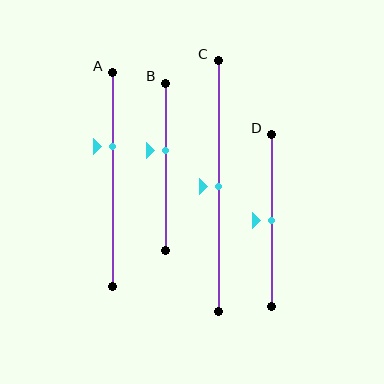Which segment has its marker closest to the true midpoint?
Segment C has its marker closest to the true midpoint.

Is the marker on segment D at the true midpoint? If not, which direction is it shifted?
Yes, the marker on segment D is at the true midpoint.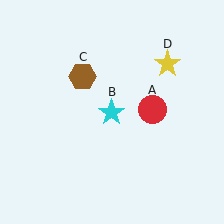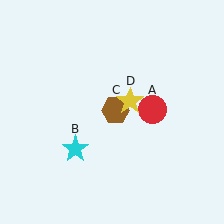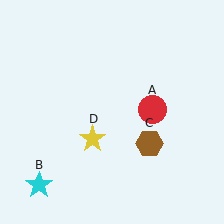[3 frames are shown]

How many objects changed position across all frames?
3 objects changed position: cyan star (object B), brown hexagon (object C), yellow star (object D).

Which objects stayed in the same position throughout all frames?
Red circle (object A) remained stationary.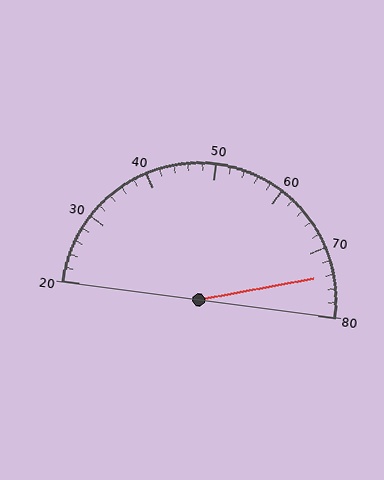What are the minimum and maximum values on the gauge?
The gauge ranges from 20 to 80.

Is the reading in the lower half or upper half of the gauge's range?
The reading is in the upper half of the range (20 to 80).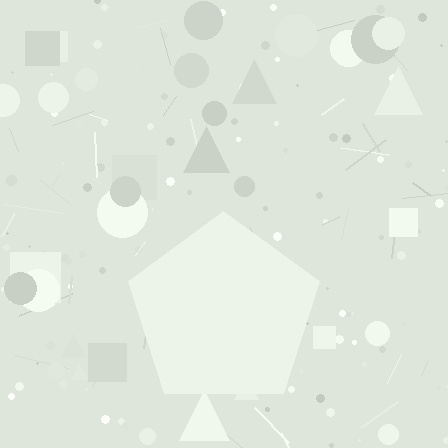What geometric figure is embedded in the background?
A pentagon is embedded in the background.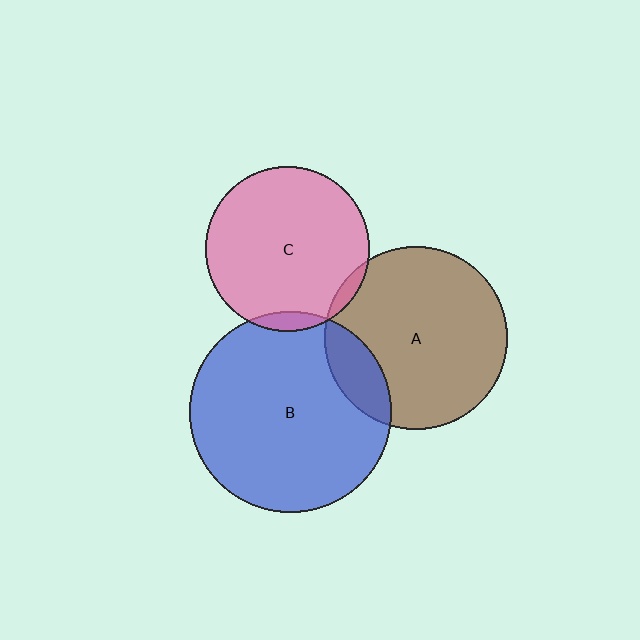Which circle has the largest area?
Circle B (blue).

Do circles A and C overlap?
Yes.